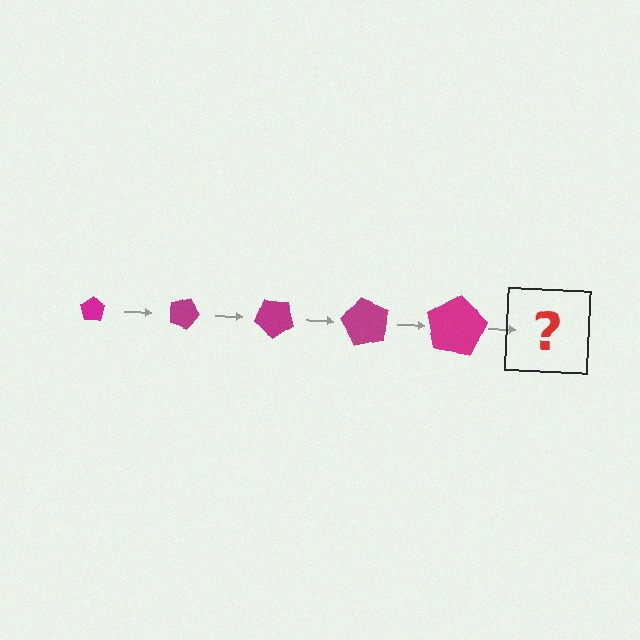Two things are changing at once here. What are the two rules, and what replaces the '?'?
The two rules are that the pentagon grows larger each step and it rotates 20 degrees each step. The '?' should be a pentagon, larger than the previous one and rotated 100 degrees from the start.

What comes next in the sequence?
The next element should be a pentagon, larger than the previous one and rotated 100 degrees from the start.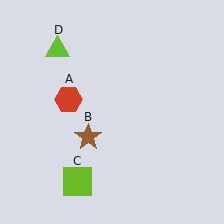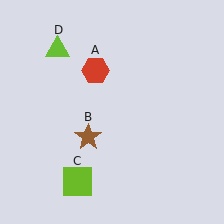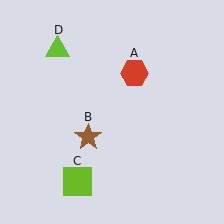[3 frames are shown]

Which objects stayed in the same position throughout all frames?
Brown star (object B) and lime square (object C) and lime triangle (object D) remained stationary.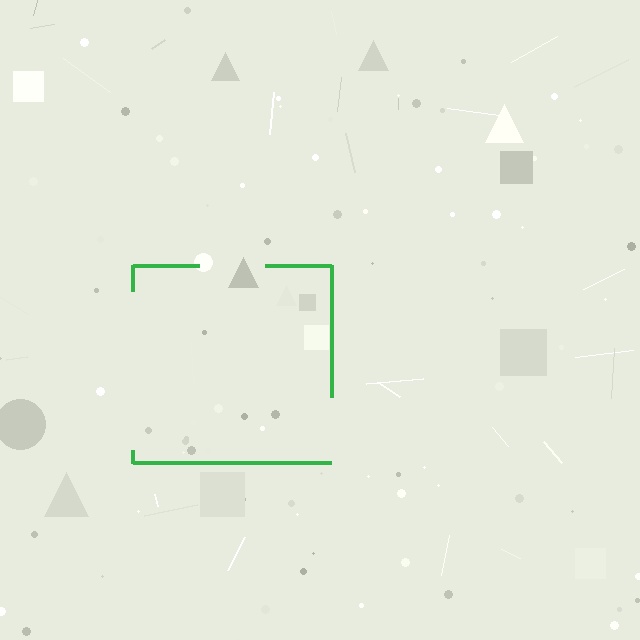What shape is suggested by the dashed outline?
The dashed outline suggests a square.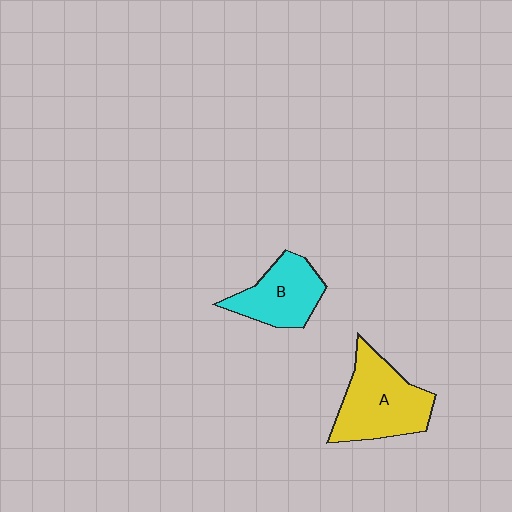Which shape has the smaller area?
Shape B (cyan).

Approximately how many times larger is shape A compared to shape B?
Approximately 1.3 times.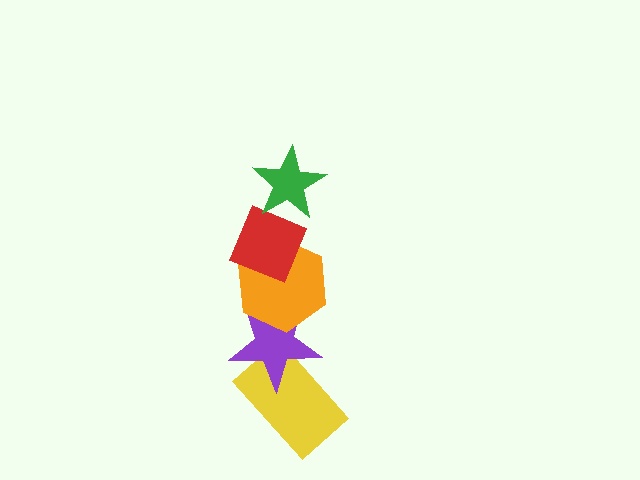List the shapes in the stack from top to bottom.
From top to bottom: the green star, the red diamond, the orange hexagon, the purple star, the yellow rectangle.